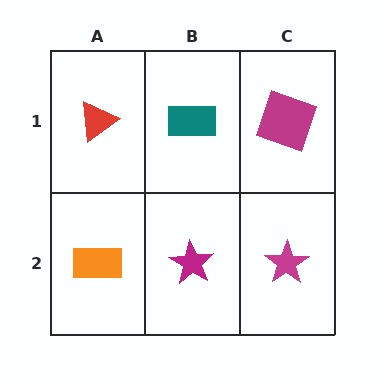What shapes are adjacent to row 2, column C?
A magenta square (row 1, column C), a magenta star (row 2, column B).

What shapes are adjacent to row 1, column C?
A magenta star (row 2, column C), a teal rectangle (row 1, column B).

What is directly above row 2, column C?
A magenta square.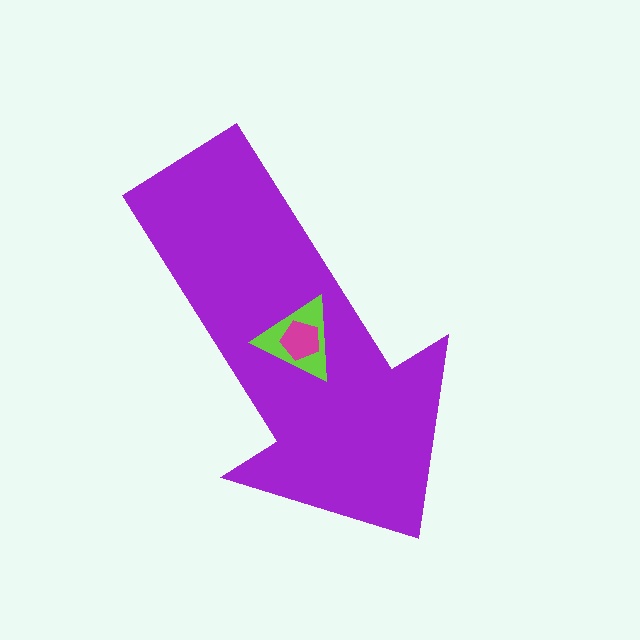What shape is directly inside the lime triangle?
The magenta pentagon.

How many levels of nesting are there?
3.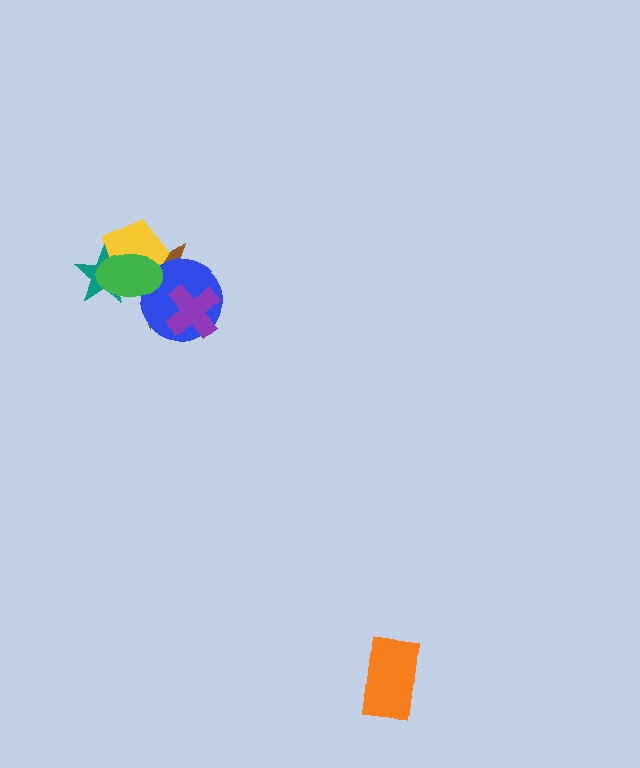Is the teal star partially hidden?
Yes, it is partially covered by another shape.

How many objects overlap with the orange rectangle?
0 objects overlap with the orange rectangle.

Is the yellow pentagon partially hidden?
Yes, it is partially covered by another shape.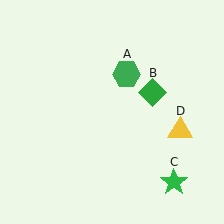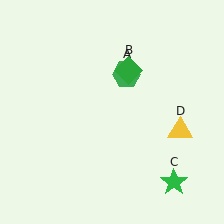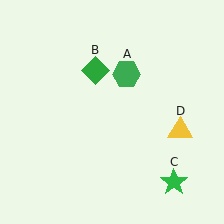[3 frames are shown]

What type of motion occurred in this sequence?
The green diamond (object B) rotated counterclockwise around the center of the scene.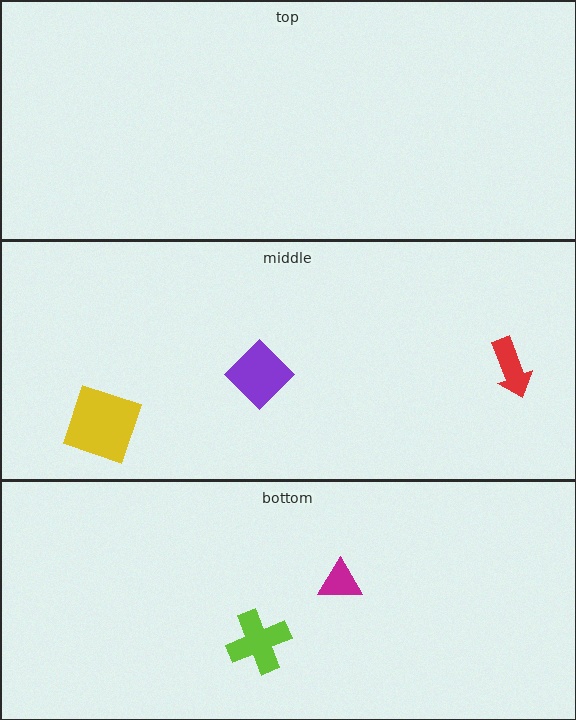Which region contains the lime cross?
The bottom region.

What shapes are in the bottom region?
The lime cross, the magenta triangle.